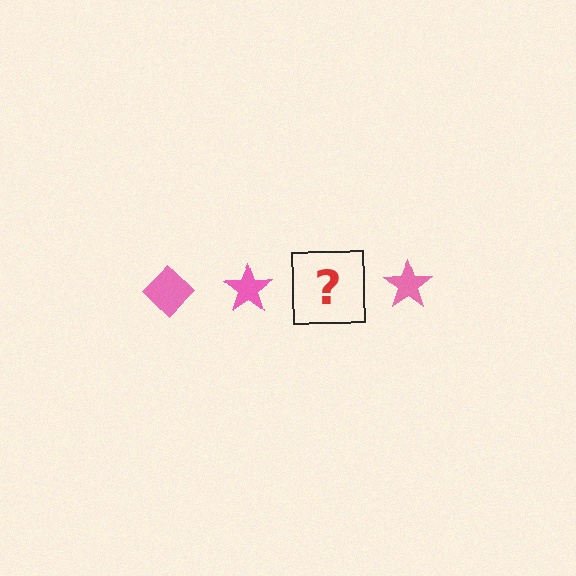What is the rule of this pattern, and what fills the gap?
The rule is that the pattern cycles through diamond, star shapes in pink. The gap should be filled with a pink diamond.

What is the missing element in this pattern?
The missing element is a pink diamond.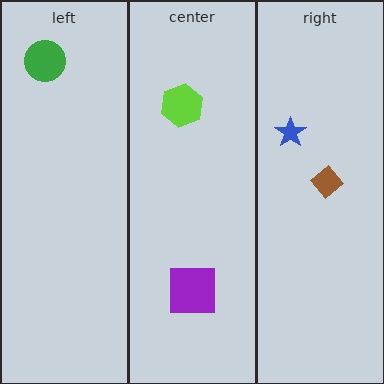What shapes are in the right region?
The blue star, the brown diamond.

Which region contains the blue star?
The right region.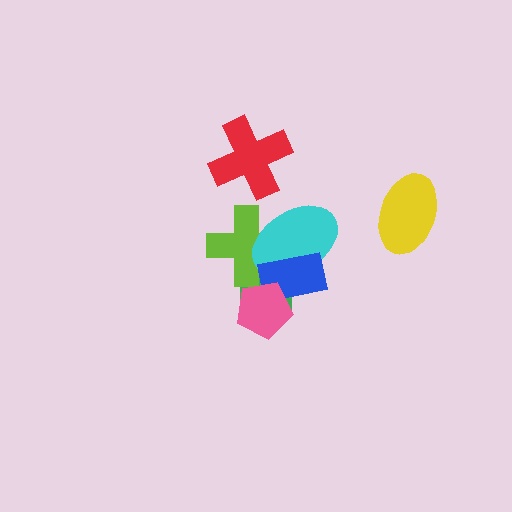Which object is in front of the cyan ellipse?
The blue rectangle is in front of the cyan ellipse.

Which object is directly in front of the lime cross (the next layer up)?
The cyan ellipse is directly in front of the lime cross.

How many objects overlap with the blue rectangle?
4 objects overlap with the blue rectangle.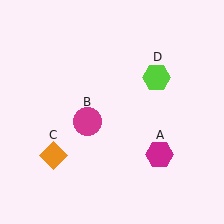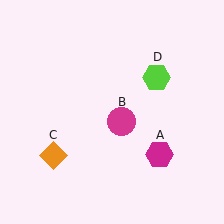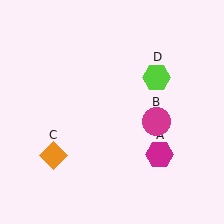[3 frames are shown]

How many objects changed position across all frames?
1 object changed position: magenta circle (object B).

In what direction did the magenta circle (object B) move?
The magenta circle (object B) moved right.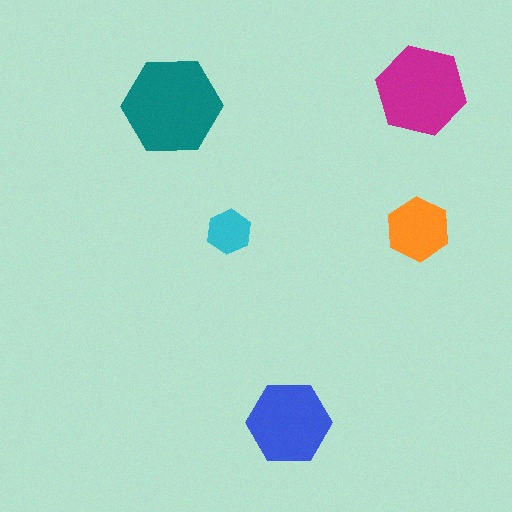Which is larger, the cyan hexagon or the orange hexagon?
The orange one.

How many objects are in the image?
There are 5 objects in the image.